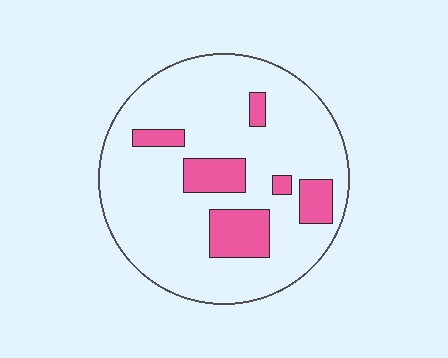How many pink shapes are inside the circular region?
6.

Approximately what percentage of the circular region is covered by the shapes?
Approximately 15%.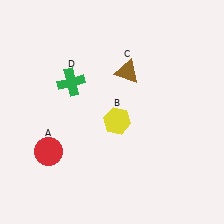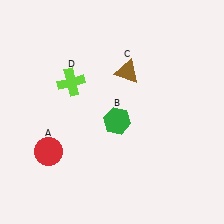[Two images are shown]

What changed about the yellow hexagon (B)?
In Image 1, B is yellow. In Image 2, it changed to green.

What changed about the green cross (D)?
In Image 1, D is green. In Image 2, it changed to lime.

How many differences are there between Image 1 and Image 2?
There are 2 differences between the two images.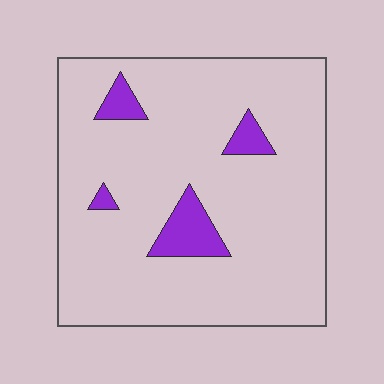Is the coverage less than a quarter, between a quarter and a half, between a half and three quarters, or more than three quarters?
Less than a quarter.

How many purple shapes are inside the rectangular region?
4.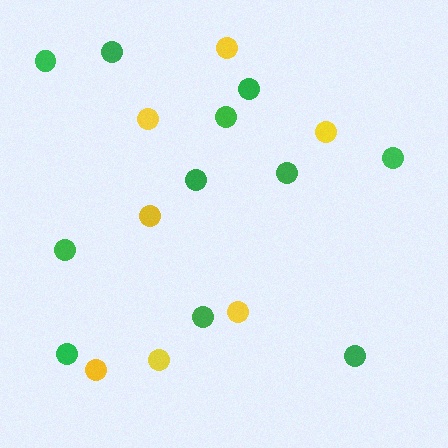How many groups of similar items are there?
There are 2 groups: one group of green circles (11) and one group of yellow circles (7).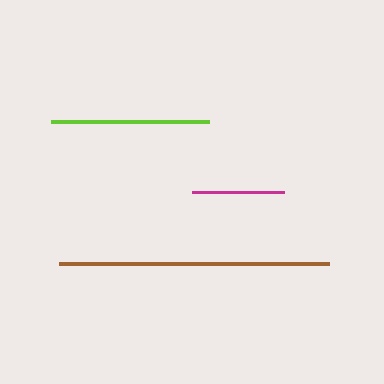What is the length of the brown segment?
The brown segment is approximately 270 pixels long.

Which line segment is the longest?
The brown line is the longest at approximately 270 pixels.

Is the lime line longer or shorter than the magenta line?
The lime line is longer than the magenta line.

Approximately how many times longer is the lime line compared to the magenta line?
The lime line is approximately 1.7 times the length of the magenta line.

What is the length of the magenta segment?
The magenta segment is approximately 92 pixels long.